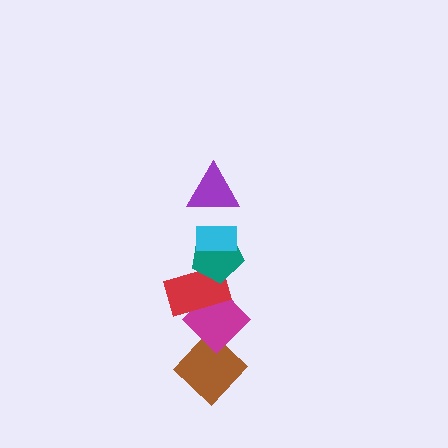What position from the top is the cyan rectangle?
The cyan rectangle is 1st from the top.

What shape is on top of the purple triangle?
The cyan rectangle is on top of the purple triangle.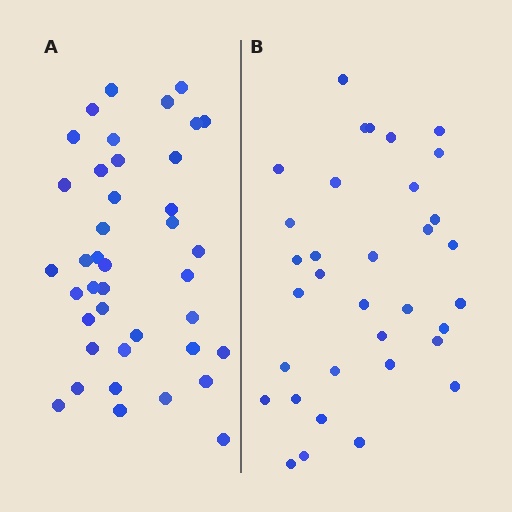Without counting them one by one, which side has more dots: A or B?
Region A (the left region) has more dots.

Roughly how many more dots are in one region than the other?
Region A has about 6 more dots than region B.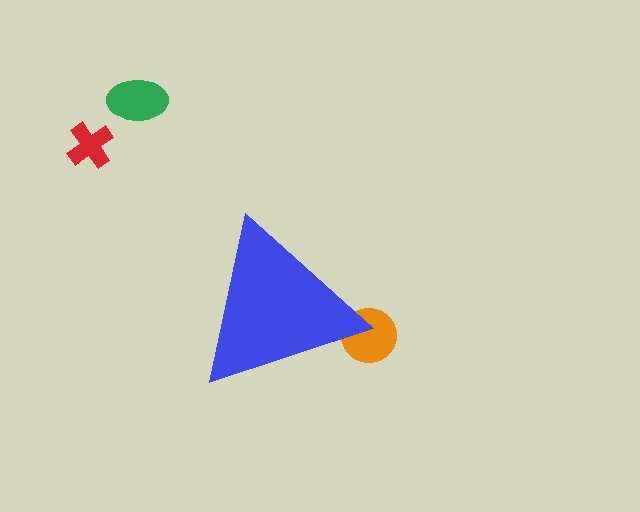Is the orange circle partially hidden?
Yes, the orange circle is partially hidden behind the blue triangle.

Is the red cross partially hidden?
No, the red cross is fully visible.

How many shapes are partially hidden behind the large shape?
1 shape is partially hidden.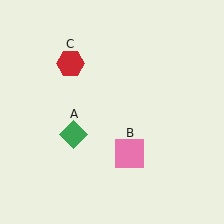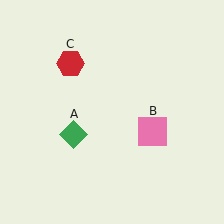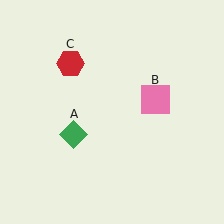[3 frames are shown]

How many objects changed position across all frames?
1 object changed position: pink square (object B).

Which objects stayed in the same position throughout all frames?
Green diamond (object A) and red hexagon (object C) remained stationary.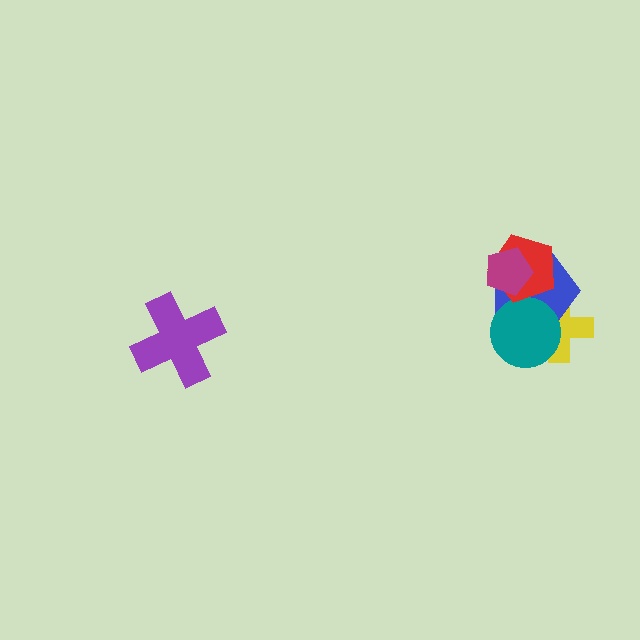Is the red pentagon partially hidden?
Yes, it is partially covered by another shape.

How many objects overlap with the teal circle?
2 objects overlap with the teal circle.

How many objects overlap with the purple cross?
0 objects overlap with the purple cross.